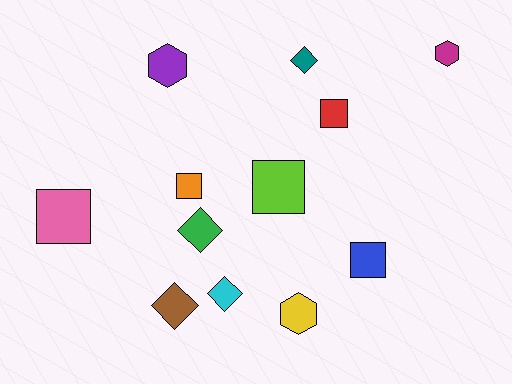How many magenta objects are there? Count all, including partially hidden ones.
There is 1 magenta object.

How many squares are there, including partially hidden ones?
There are 5 squares.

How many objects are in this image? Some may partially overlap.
There are 12 objects.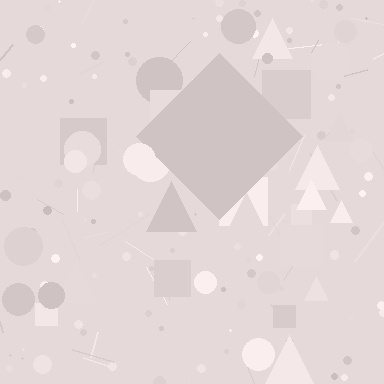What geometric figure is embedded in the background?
A diamond is embedded in the background.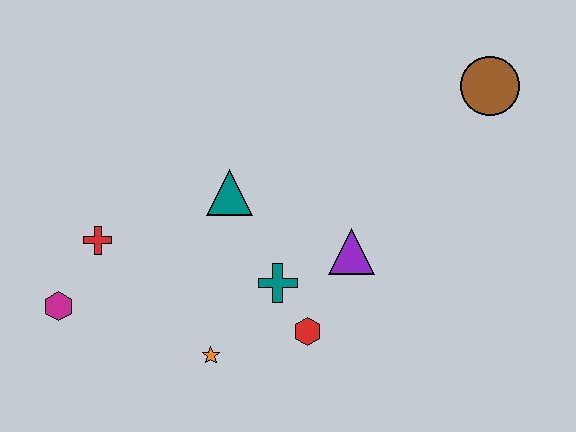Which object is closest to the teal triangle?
The teal cross is closest to the teal triangle.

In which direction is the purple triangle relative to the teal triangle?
The purple triangle is to the right of the teal triangle.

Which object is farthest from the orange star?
The brown circle is farthest from the orange star.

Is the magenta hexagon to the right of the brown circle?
No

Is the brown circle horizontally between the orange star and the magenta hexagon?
No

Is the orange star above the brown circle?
No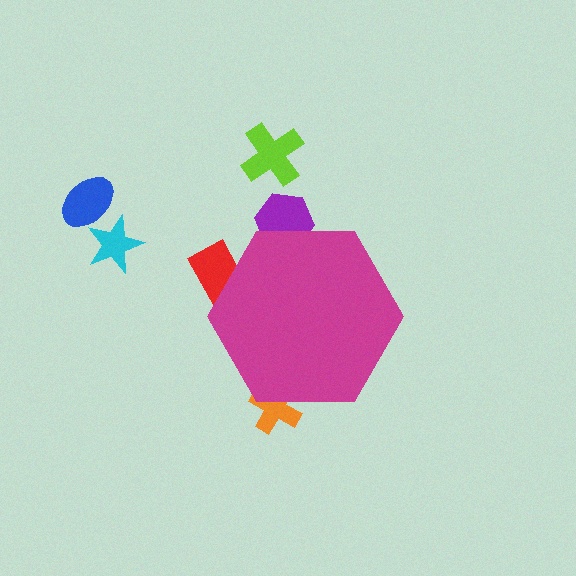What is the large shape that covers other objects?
A magenta hexagon.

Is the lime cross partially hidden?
No, the lime cross is fully visible.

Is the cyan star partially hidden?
No, the cyan star is fully visible.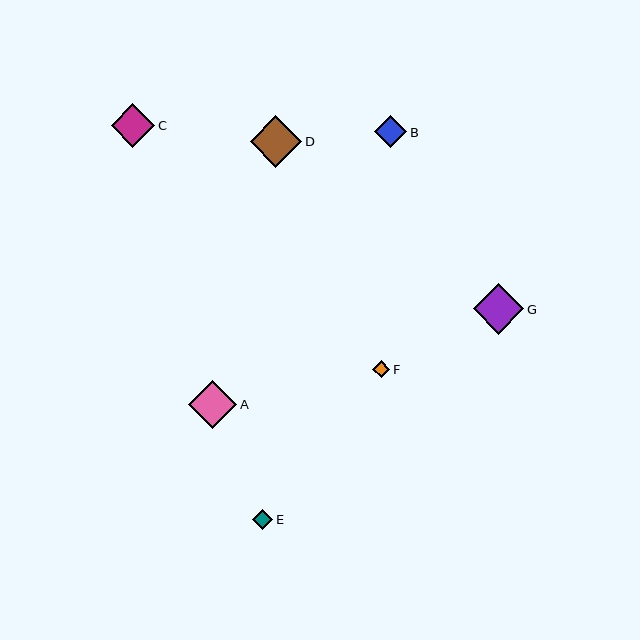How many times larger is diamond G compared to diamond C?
Diamond G is approximately 1.2 times the size of diamond C.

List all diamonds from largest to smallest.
From largest to smallest: D, G, A, C, B, E, F.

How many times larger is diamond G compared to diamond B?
Diamond G is approximately 1.6 times the size of diamond B.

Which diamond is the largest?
Diamond D is the largest with a size of approximately 51 pixels.